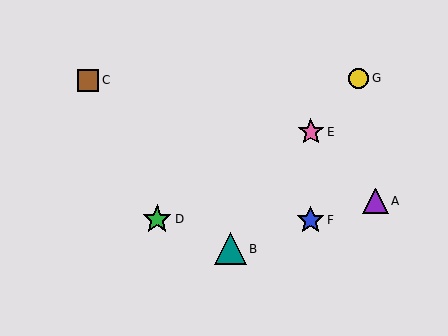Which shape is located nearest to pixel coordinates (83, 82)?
The brown square (labeled C) at (88, 80) is nearest to that location.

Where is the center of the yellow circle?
The center of the yellow circle is at (359, 78).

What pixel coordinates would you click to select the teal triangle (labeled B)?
Click at (230, 249) to select the teal triangle B.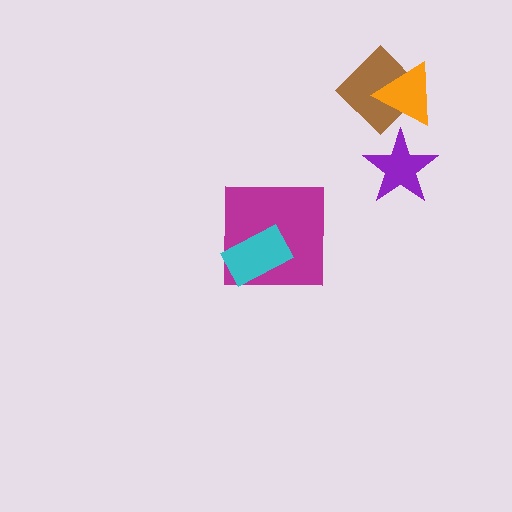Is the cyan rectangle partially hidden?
No, no other shape covers it.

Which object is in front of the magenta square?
The cyan rectangle is in front of the magenta square.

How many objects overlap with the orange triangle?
1 object overlaps with the orange triangle.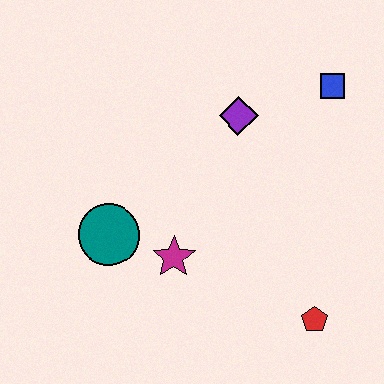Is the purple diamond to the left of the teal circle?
No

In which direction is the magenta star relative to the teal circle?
The magenta star is to the right of the teal circle.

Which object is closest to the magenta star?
The teal circle is closest to the magenta star.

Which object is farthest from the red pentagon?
The blue square is farthest from the red pentagon.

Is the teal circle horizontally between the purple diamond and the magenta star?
No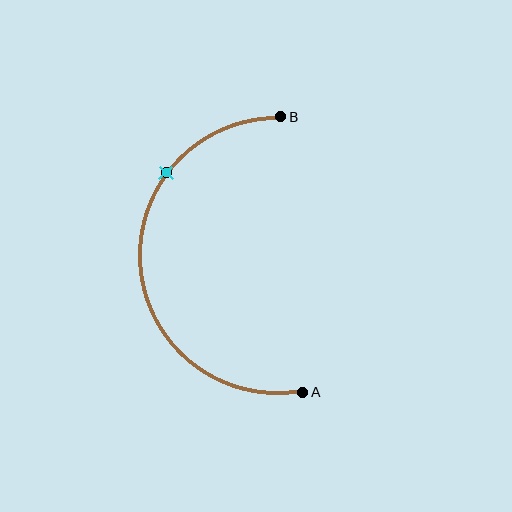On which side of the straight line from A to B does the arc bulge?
The arc bulges to the left of the straight line connecting A and B.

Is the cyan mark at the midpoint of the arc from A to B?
No. The cyan mark lies on the arc but is closer to endpoint B. The arc midpoint would be at the point on the curve equidistant along the arc from both A and B.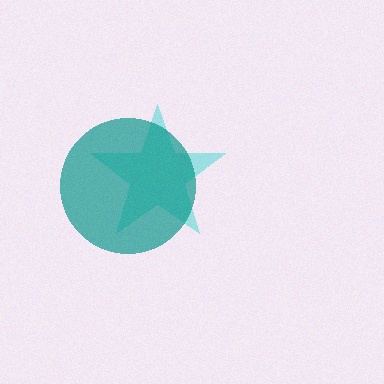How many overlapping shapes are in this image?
There are 2 overlapping shapes in the image.